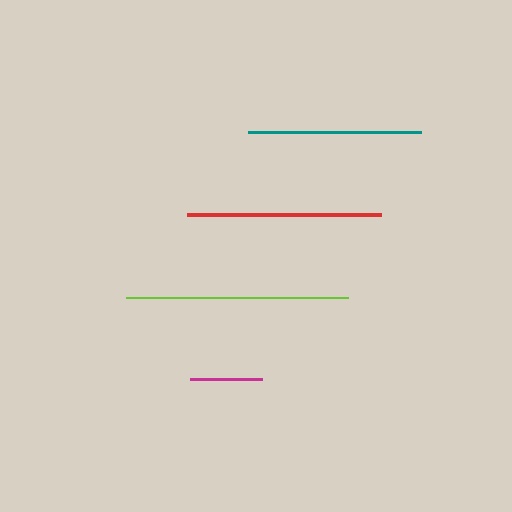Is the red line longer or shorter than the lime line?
The lime line is longer than the red line.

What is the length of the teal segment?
The teal segment is approximately 174 pixels long.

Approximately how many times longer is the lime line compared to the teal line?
The lime line is approximately 1.3 times the length of the teal line.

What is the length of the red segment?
The red segment is approximately 195 pixels long.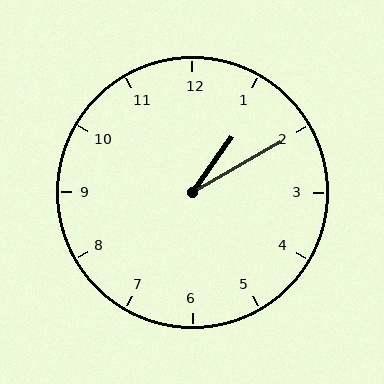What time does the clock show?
1:10.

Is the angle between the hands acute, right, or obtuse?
It is acute.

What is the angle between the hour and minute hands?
Approximately 25 degrees.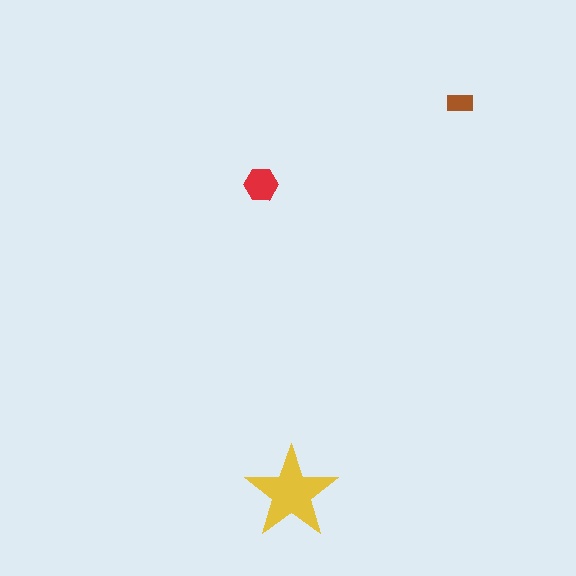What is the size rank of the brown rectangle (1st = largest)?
3rd.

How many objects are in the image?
There are 3 objects in the image.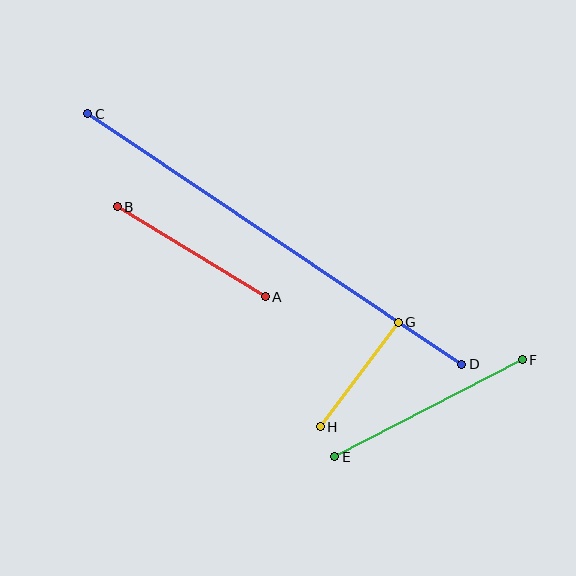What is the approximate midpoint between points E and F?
The midpoint is at approximately (429, 408) pixels.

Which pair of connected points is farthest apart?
Points C and D are farthest apart.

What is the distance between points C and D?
The distance is approximately 450 pixels.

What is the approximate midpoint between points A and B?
The midpoint is at approximately (191, 252) pixels.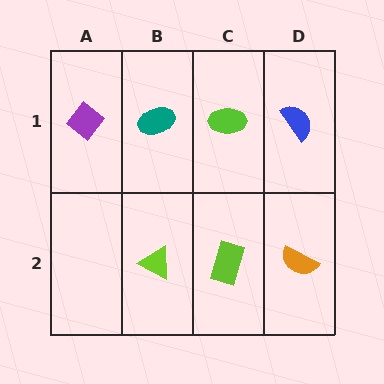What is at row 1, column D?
A blue semicircle.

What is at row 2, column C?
A lime rectangle.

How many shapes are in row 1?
4 shapes.